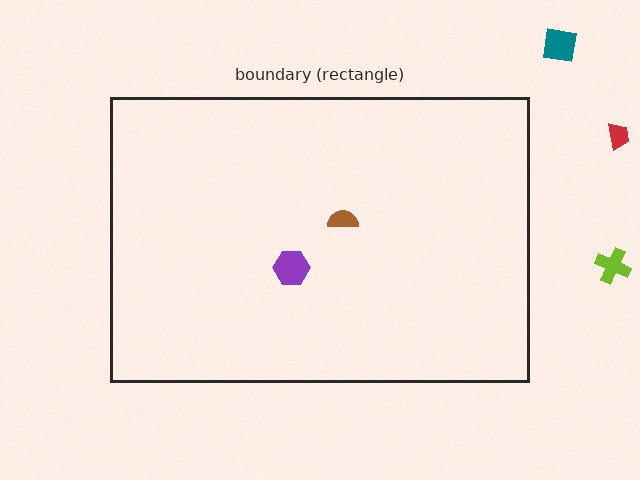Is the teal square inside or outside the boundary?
Outside.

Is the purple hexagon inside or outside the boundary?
Inside.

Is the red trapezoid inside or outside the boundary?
Outside.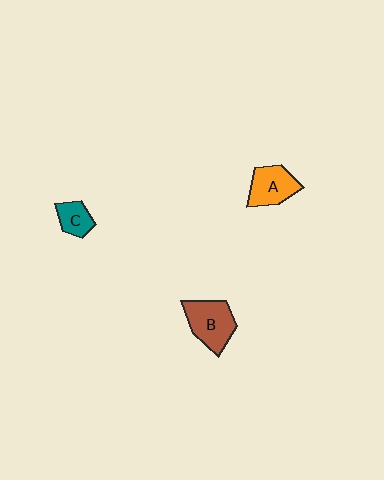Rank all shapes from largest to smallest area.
From largest to smallest: B (brown), A (orange), C (teal).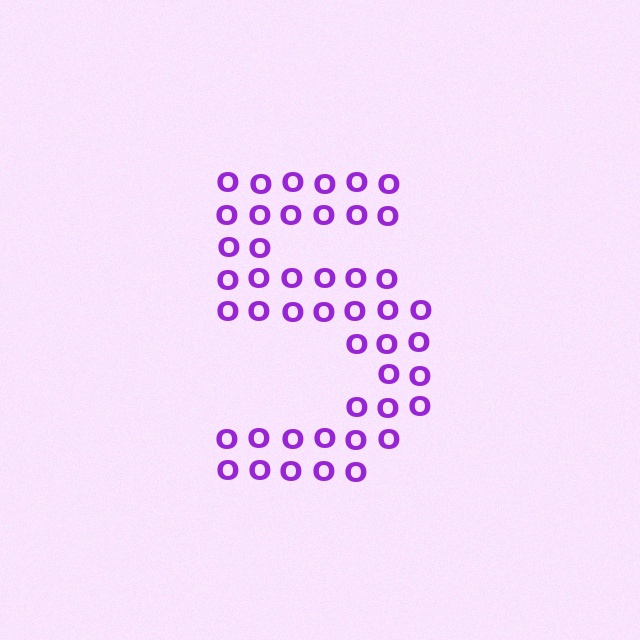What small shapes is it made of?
It is made of small letter O's.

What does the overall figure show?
The overall figure shows the digit 5.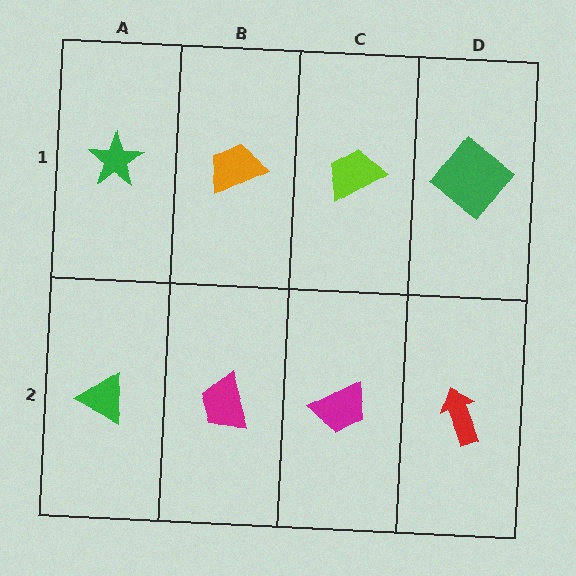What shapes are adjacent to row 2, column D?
A green diamond (row 1, column D), a magenta trapezoid (row 2, column C).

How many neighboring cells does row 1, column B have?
3.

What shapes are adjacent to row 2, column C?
A lime trapezoid (row 1, column C), a magenta trapezoid (row 2, column B), a red arrow (row 2, column D).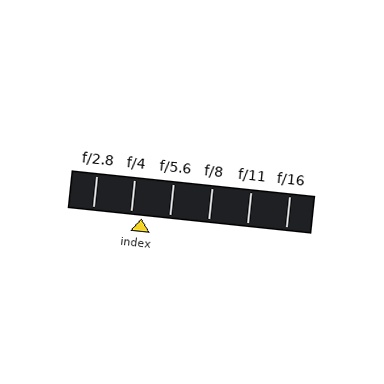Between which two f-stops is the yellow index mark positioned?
The index mark is between f/4 and f/5.6.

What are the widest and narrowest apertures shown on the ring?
The widest aperture shown is f/2.8 and the narrowest is f/16.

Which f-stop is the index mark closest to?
The index mark is closest to f/4.